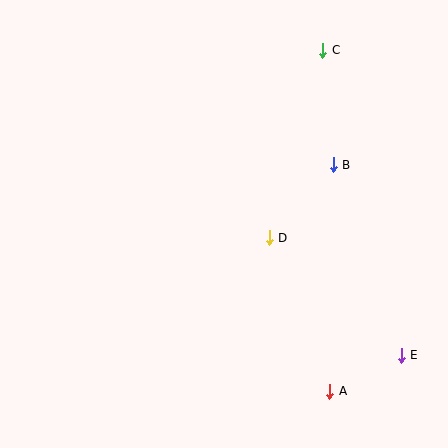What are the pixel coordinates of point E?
Point E is at (401, 355).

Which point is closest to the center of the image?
Point D at (269, 238) is closest to the center.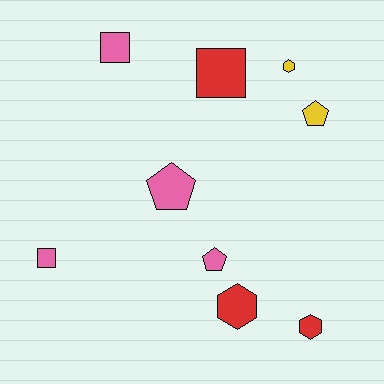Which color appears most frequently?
Pink, with 4 objects.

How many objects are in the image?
There are 9 objects.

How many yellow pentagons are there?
There is 1 yellow pentagon.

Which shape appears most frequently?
Square, with 3 objects.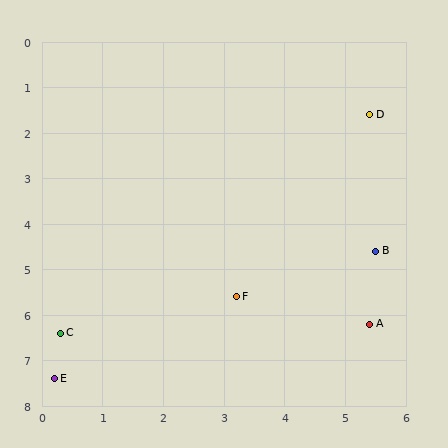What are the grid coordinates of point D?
Point D is at approximately (5.4, 1.6).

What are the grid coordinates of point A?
Point A is at approximately (5.4, 6.2).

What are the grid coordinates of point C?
Point C is at approximately (0.3, 6.4).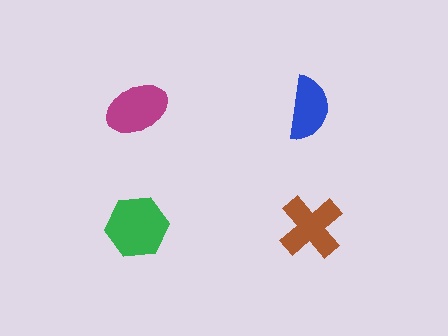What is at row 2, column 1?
A green hexagon.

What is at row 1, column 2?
A blue semicircle.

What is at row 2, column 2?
A brown cross.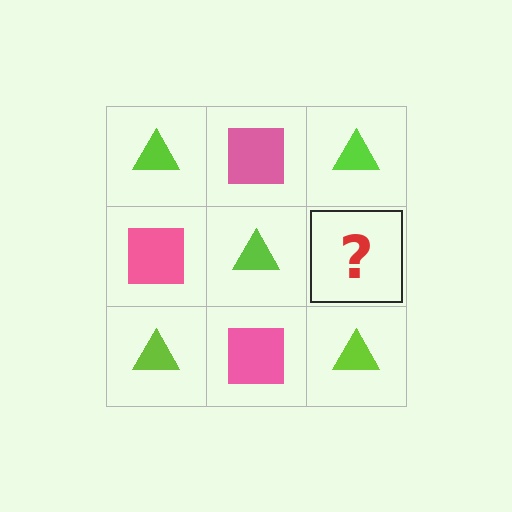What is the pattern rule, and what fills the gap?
The rule is that it alternates lime triangle and pink square in a checkerboard pattern. The gap should be filled with a pink square.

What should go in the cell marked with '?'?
The missing cell should contain a pink square.